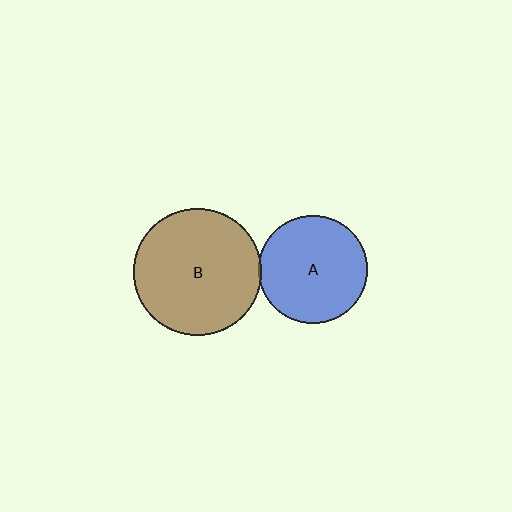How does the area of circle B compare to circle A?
Approximately 1.4 times.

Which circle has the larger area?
Circle B (brown).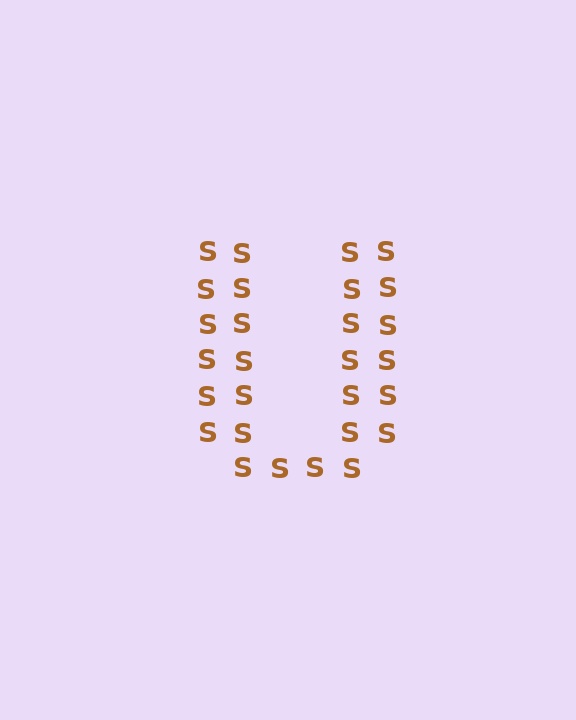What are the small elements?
The small elements are letter S's.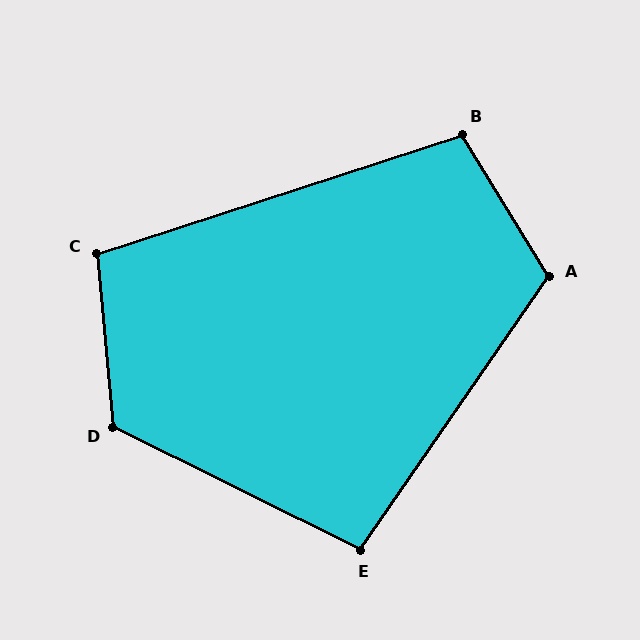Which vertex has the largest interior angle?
D, at approximately 122 degrees.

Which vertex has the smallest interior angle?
E, at approximately 98 degrees.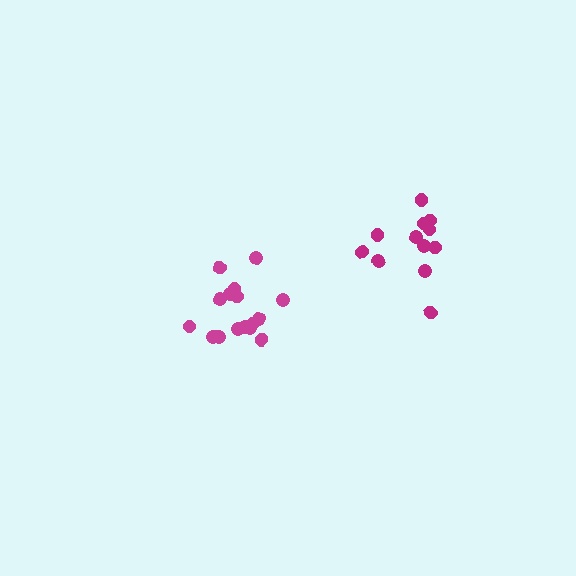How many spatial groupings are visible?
There are 2 spatial groupings.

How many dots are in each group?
Group 1: 12 dots, Group 2: 16 dots (28 total).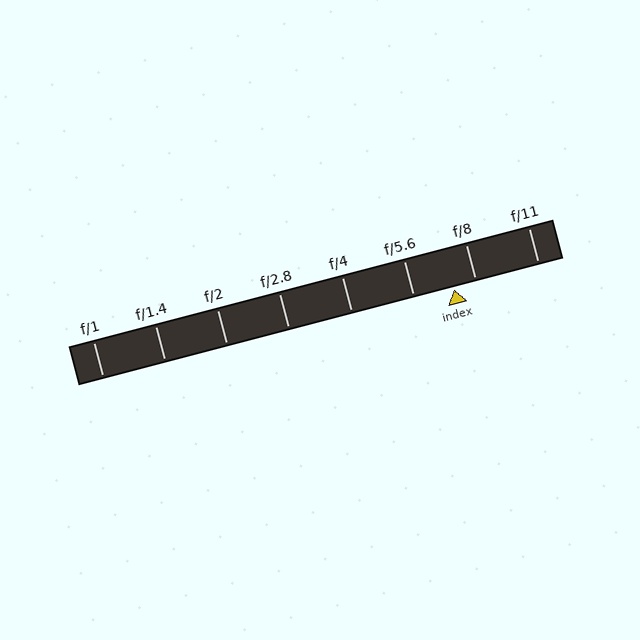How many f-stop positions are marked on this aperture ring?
There are 8 f-stop positions marked.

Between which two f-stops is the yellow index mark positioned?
The index mark is between f/5.6 and f/8.